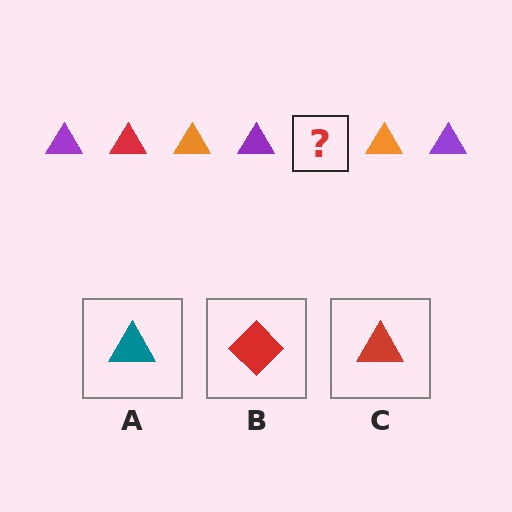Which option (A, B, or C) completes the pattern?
C.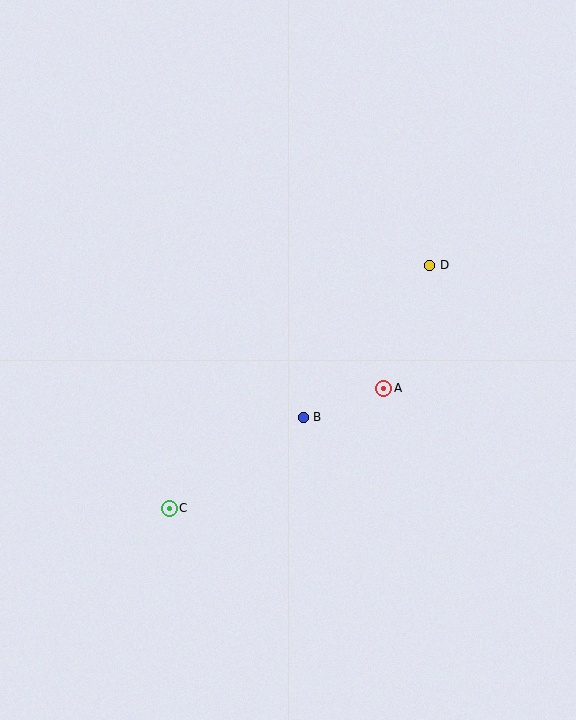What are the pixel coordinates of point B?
Point B is at (303, 417).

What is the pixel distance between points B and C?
The distance between B and C is 162 pixels.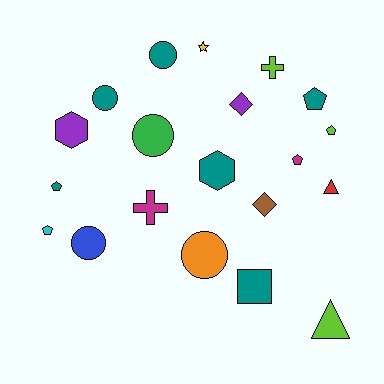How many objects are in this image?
There are 20 objects.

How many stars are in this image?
There is 1 star.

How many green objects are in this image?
There is 1 green object.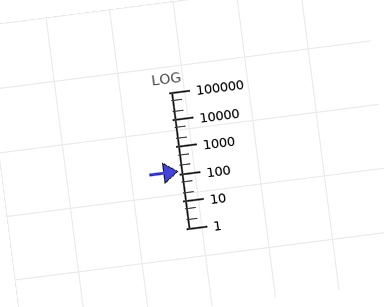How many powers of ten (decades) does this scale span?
The scale spans 5 decades, from 1 to 100000.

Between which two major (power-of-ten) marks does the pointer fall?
The pointer is between 100 and 1000.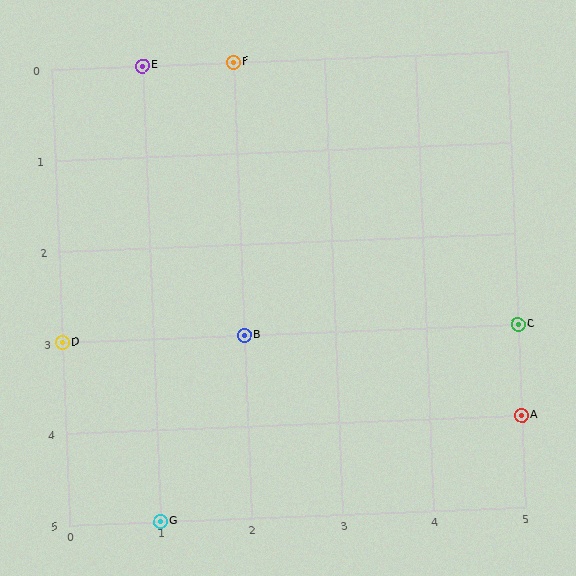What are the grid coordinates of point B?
Point B is at grid coordinates (2, 3).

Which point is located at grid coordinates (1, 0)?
Point E is at (1, 0).